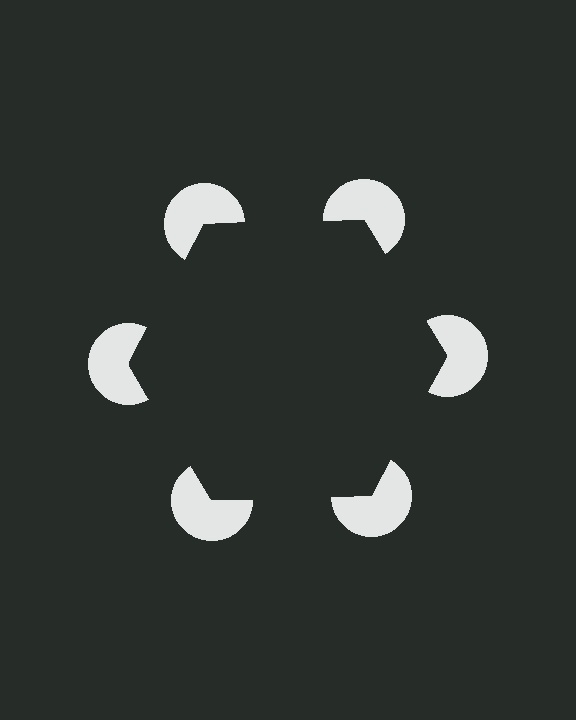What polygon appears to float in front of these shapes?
An illusory hexagon — its edges are inferred from the aligned wedge cuts in the pac-man discs, not physically drawn.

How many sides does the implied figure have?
6 sides.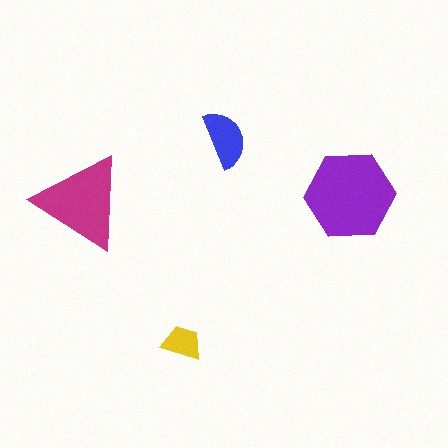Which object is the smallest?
The yellow trapezoid.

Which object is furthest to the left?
The magenta triangle is leftmost.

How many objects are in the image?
There are 4 objects in the image.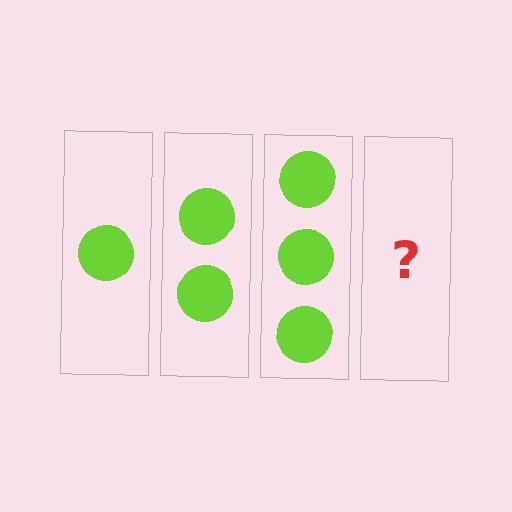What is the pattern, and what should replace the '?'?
The pattern is that each step adds one more circle. The '?' should be 4 circles.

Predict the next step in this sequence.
The next step is 4 circles.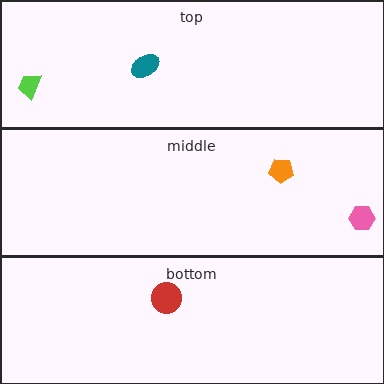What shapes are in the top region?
The lime trapezoid, the teal ellipse.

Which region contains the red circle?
The bottom region.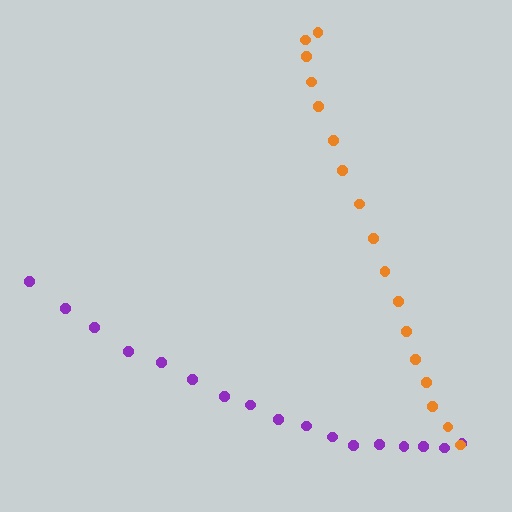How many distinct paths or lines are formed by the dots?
There are 2 distinct paths.